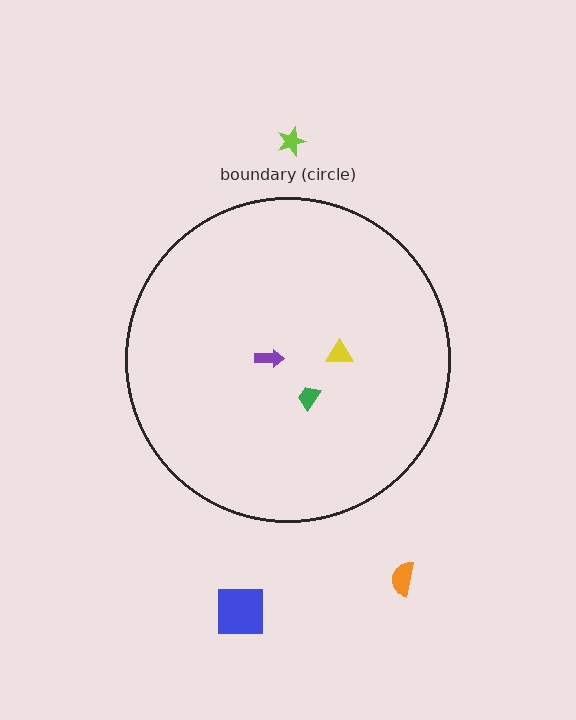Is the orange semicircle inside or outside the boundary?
Outside.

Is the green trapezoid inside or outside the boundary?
Inside.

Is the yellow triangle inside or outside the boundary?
Inside.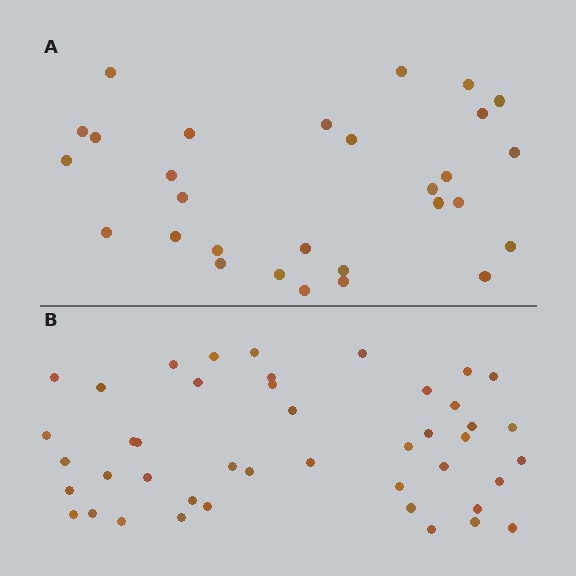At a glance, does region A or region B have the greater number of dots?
Region B (the bottom region) has more dots.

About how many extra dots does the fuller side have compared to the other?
Region B has approximately 15 more dots than region A.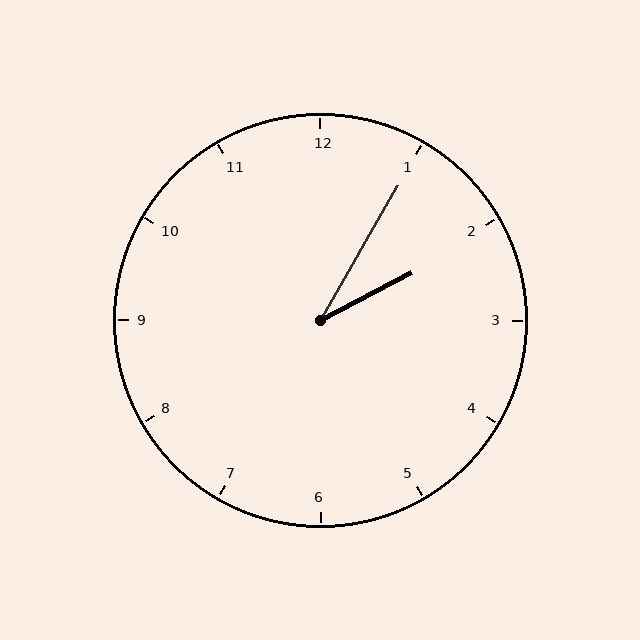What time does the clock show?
2:05.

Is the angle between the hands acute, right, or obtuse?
It is acute.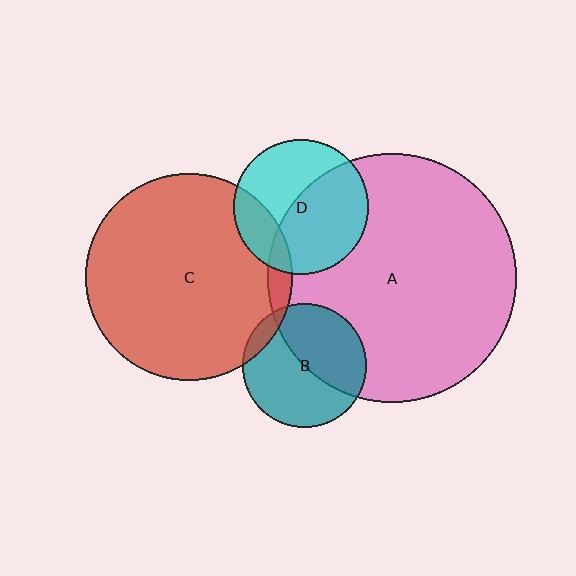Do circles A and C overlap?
Yes.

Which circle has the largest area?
Circle A (pink).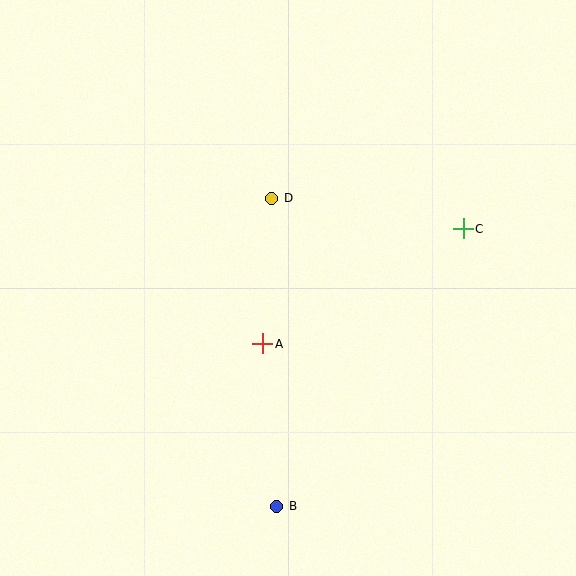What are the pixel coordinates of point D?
Point D is at (272, 198).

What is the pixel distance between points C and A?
The distance between C and A is 231 pixels.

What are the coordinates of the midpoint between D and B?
The midpoint between D and B is at (274, 352).